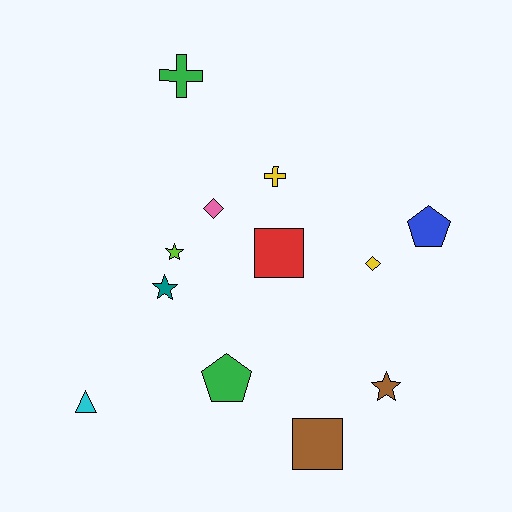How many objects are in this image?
There are 12 objects.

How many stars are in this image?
There are 3 stars.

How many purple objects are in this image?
There are no purple objects.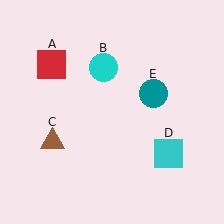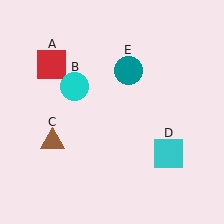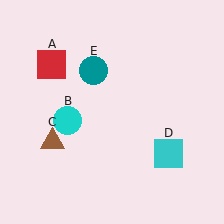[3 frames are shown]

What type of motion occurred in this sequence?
The cyan circle (object B), teal circle (object E) rotated counterclockwise around the center of the scene.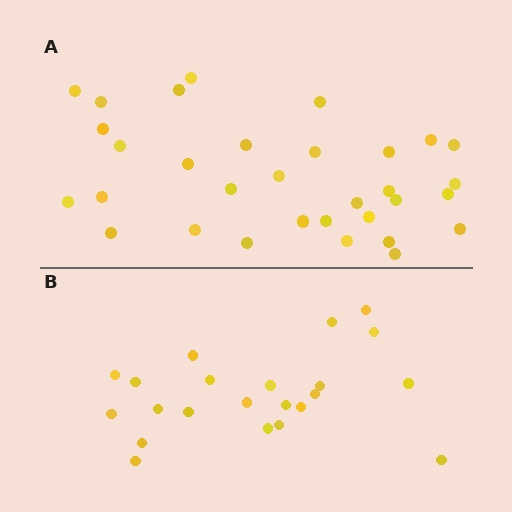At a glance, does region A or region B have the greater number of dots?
Region A (the top region) has more dots.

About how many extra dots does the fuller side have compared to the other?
Region A has roughly 10 or so more dots than region B.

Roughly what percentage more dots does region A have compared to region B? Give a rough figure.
About 45% more.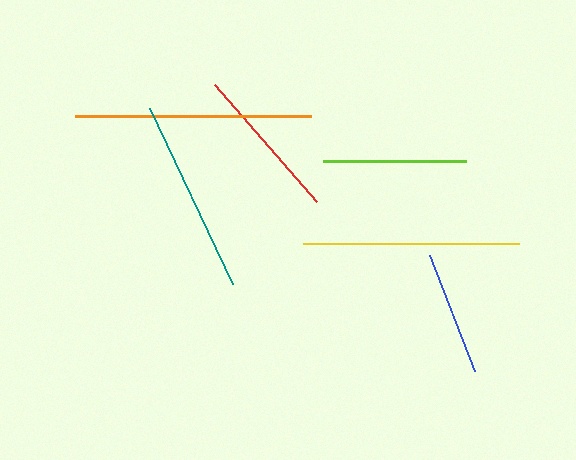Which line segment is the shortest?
The blue line is the shortest at approximately 125 pixels.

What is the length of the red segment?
The red segment is approximately 156 pixels long.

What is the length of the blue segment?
The blue segment is approximately 125 pixels long.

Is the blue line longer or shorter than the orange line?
The orange line is longer than the blue line.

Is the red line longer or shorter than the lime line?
The red line is longer than the lime line.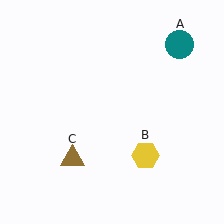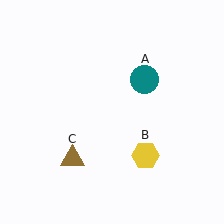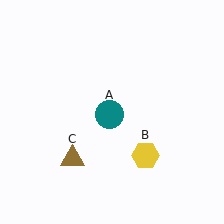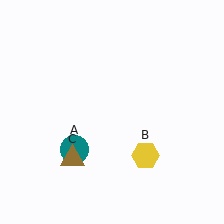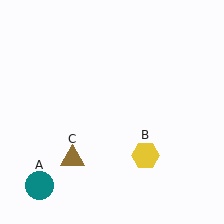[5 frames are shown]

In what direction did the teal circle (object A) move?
The teal circle (object A) moved down and to the left.